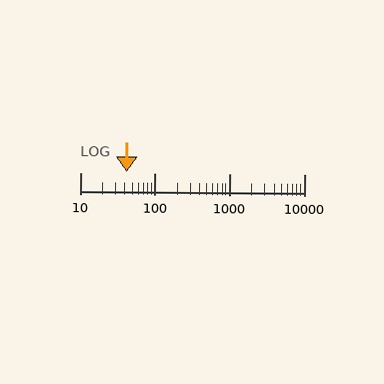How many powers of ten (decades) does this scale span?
The scale spans 3 decades, from 10 to 10000.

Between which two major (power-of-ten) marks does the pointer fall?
The pointer is between 10 and 100.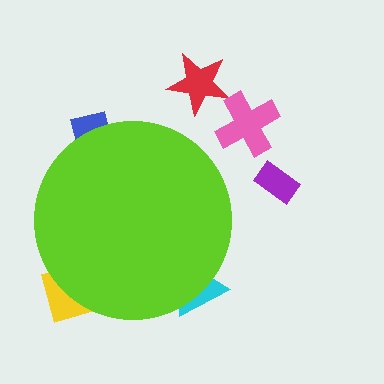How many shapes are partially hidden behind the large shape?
3 shapes are partially hidden.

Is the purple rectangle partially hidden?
No, the purple rectangle is fully visible.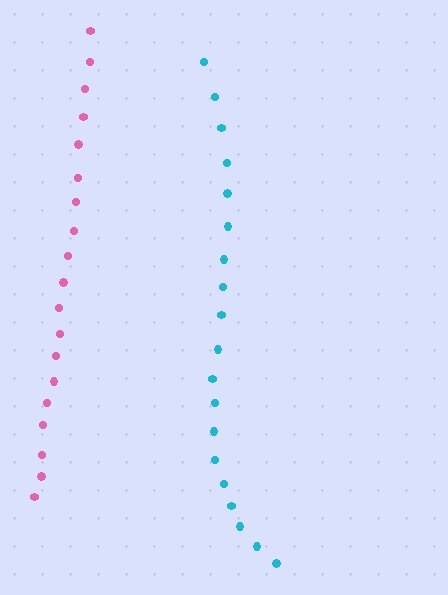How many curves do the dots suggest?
There are 2 distinct paths.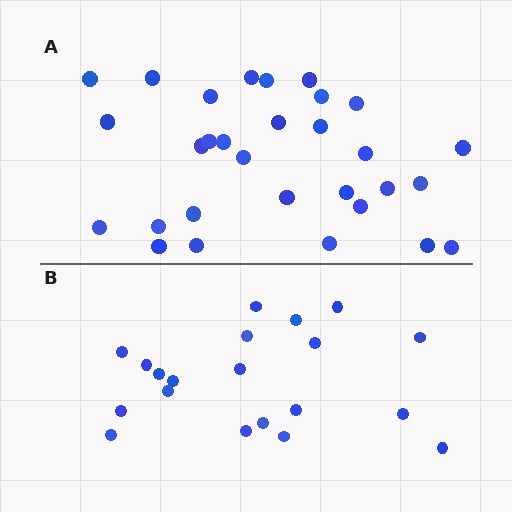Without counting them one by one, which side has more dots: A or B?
Region A (the top region) has more dots.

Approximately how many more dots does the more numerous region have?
Region A has roughly 10 or so more dots than region B.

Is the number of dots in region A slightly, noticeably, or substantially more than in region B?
Region A has substantially more. The ratio is roughly 1.5 to 1.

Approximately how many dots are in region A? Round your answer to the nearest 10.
About 30 dots.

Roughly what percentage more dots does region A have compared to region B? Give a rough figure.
About 50% more.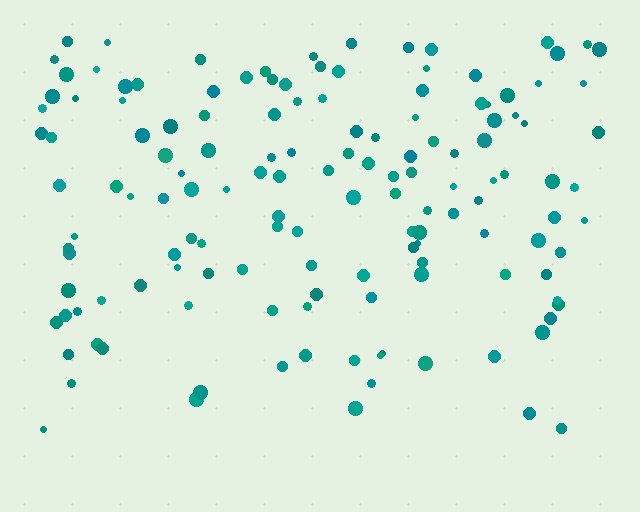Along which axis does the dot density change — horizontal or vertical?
Vertical.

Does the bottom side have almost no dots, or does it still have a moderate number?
Still a moderate number, just noticeably fewer than the top.